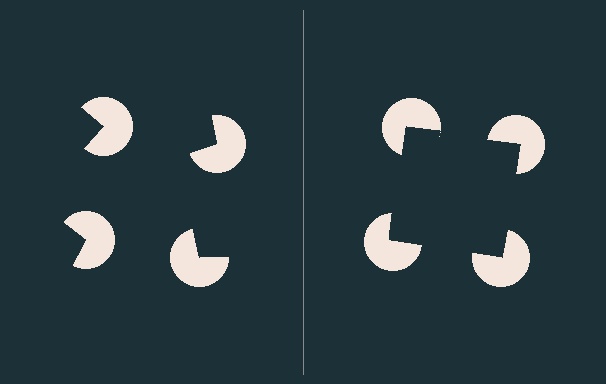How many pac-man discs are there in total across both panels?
8 — 4 on each side.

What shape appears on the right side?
An illusory square.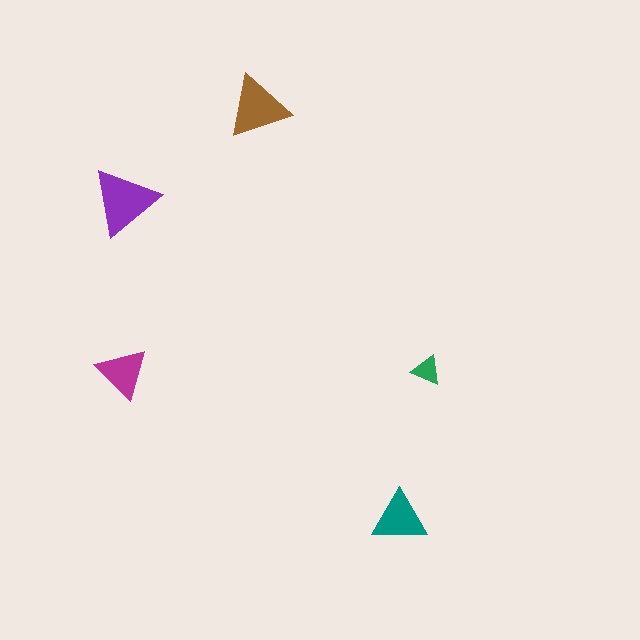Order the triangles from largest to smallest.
the purple one, the brown one, the teal one, the magenta one, the green one.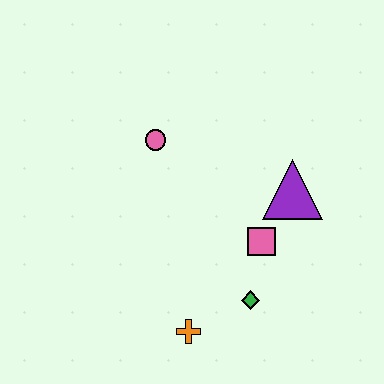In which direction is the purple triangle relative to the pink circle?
The purple triangle is to the right of the pink circle.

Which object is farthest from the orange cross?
The pink circle is farthest from the orange cross.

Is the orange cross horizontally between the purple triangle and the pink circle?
Yes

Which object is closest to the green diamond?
The pink square is closest to the green diamond.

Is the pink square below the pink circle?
Yes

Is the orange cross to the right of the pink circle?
Yes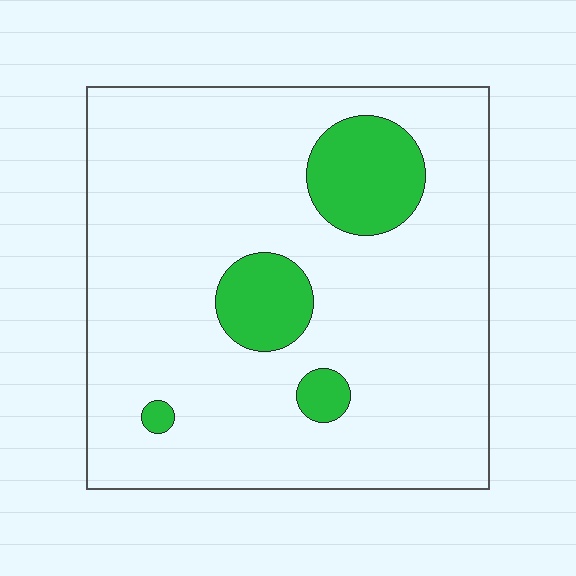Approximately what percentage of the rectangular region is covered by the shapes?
Approximately 15%.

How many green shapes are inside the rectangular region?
4.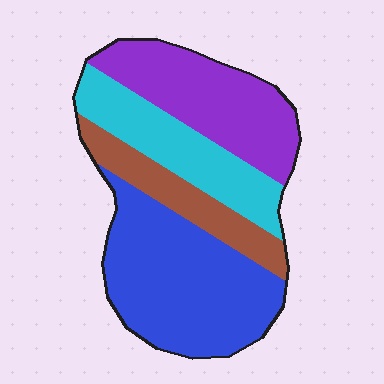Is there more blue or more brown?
Blue.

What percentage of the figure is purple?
Purple takes up about one quarter (1/4) of the figure.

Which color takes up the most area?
Blue, at roughly 40%.